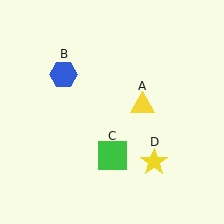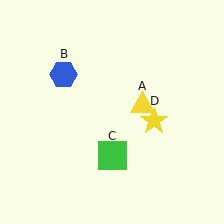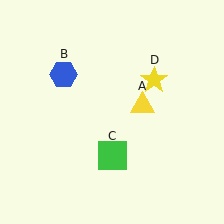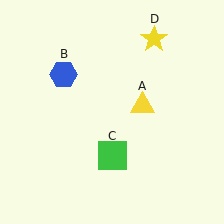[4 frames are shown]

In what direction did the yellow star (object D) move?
The yellow star (object D) moved up.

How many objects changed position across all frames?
1 object changed position: yellow star (object D).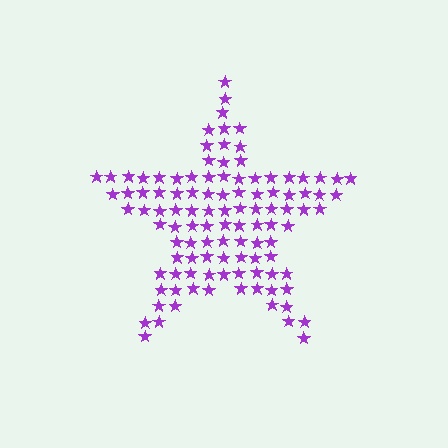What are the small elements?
The small elements are stars.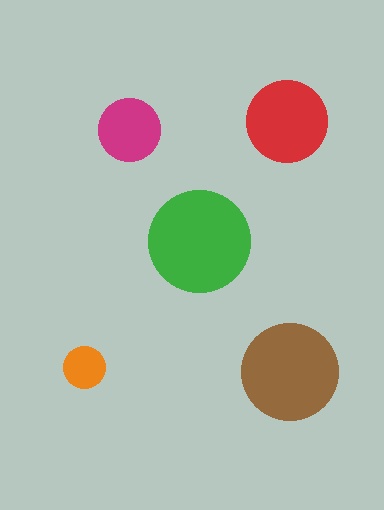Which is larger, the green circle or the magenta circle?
The green one.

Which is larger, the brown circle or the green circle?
The green one.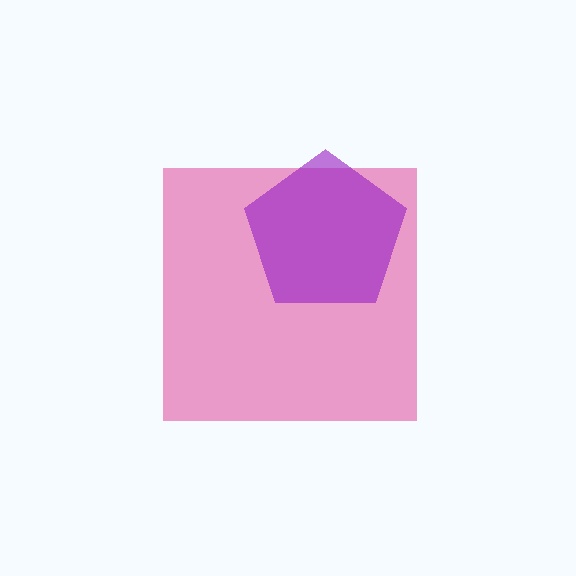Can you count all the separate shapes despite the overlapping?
Yes, there are 2 separate shapes.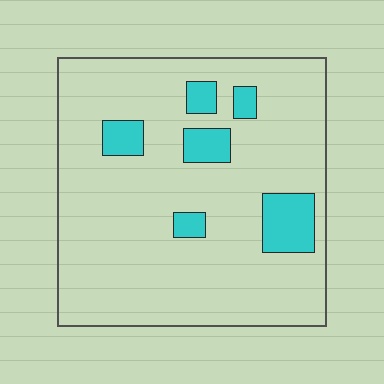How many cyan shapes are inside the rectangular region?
6.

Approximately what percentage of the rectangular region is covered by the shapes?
Approximately 10%.